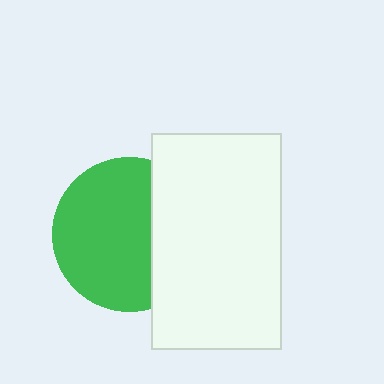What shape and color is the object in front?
The object in front is a white rectangle.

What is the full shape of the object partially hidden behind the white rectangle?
The partially hidden object is a green circle.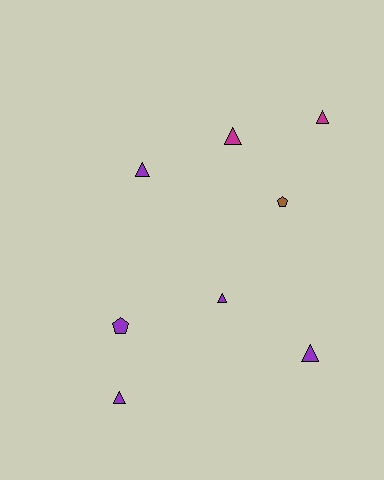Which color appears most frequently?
Purple, with 5 objects.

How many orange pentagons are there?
There are no orange pentagons.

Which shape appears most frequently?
Triangle, with 6 objects.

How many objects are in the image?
There are 8 objects.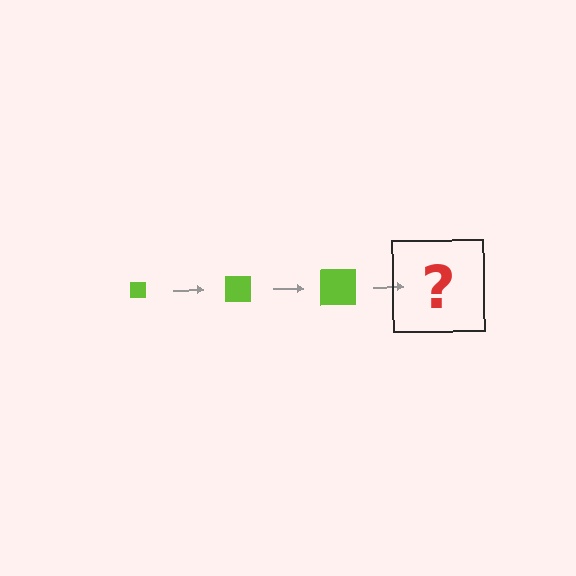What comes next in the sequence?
The next element should be a lime square, larger than the previous one.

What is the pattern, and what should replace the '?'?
The pattern is that the square gets progressively larger each step. The '?' should be a lime square, larger than the previous one.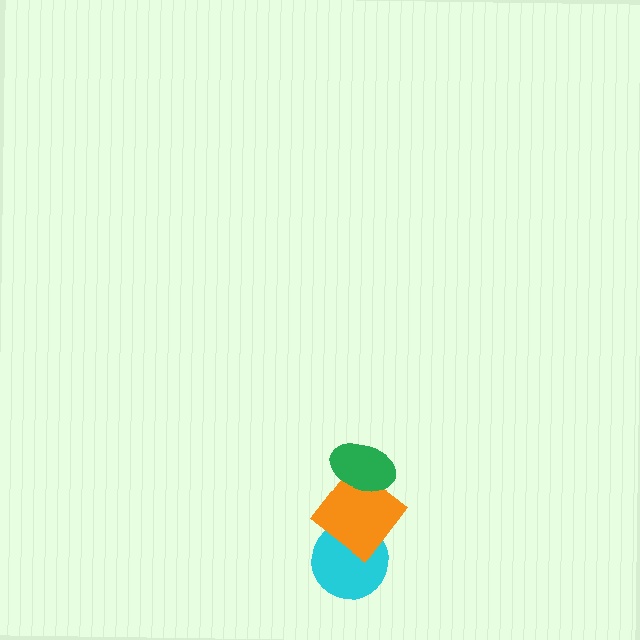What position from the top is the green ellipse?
The green ellipse is 1st from the top.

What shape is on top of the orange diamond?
The green ellipse is on top of the orange diamond.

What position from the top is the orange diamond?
The orange diamond is 2nd from the top.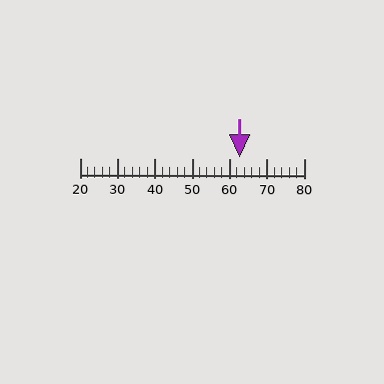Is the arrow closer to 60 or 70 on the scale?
The arrow is closer to 60.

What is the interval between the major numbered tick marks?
The major tick marks are spaced 10 units apart.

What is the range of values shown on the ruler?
The ruler shows values from 20 to 80.